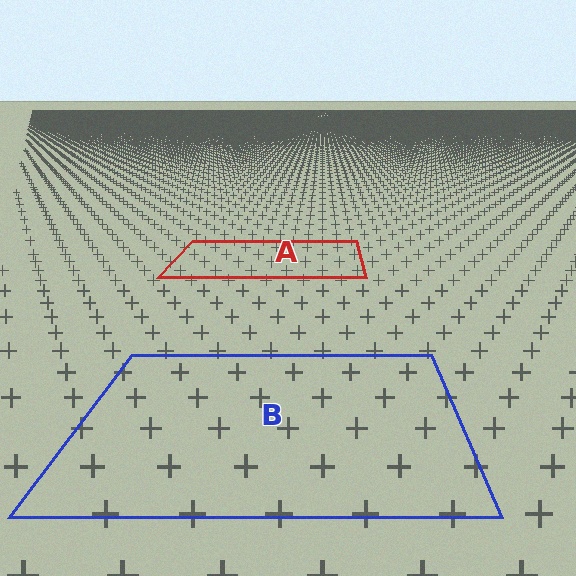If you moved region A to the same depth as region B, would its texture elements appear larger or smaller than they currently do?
They would appear larger. At a closer depth, the same texture elements are projected at a bigger on-screen size.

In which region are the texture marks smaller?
The texture marks are smaller in region A, because it is farther away.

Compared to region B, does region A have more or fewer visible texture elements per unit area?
Region A has more texture elements per unit area — they are packed more densely because it is farther away.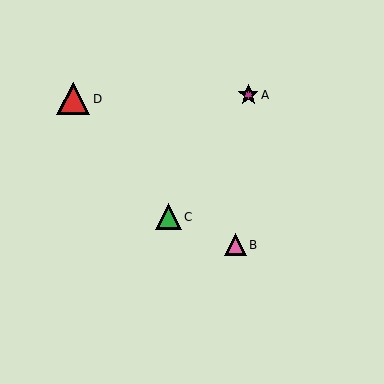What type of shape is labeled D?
Shape D is a red triangle.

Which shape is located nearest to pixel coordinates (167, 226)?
The green triangle (labeled C) at (169, 217) is nearest to that location.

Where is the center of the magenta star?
The center of the magenta star is at (248, 95).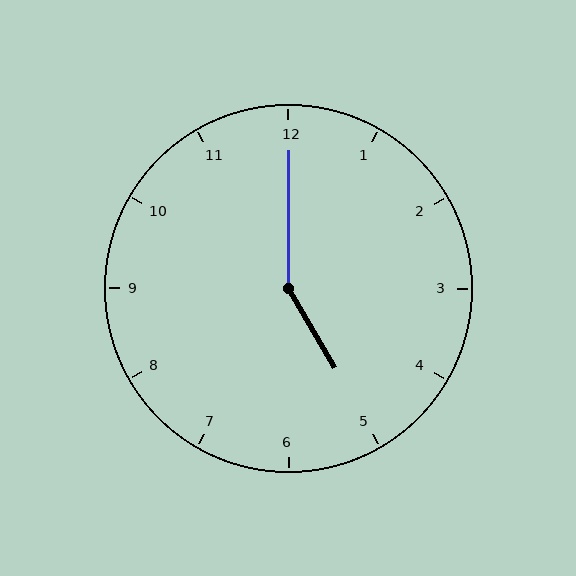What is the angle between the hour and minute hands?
Approximately 150 degrees.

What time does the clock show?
5:00.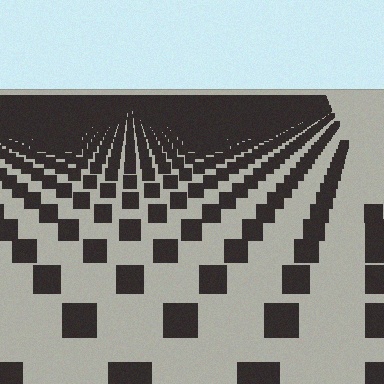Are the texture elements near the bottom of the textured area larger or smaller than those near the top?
Larger. Near the bottom, elements are closer to the viewer and appear at a bigger on-screen size.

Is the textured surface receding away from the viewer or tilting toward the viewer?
The surface is receding away from the viewer. Texture elements get smaller and denser toward the top.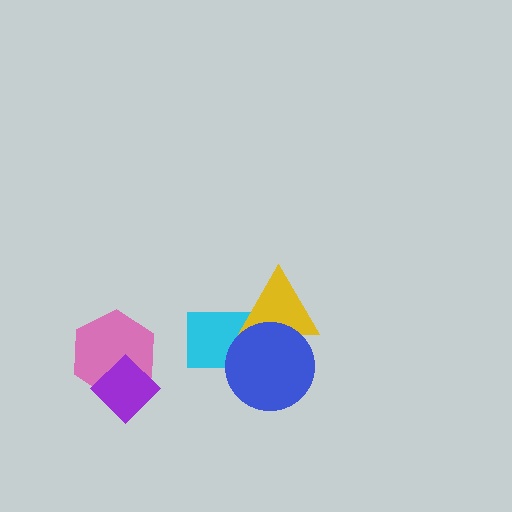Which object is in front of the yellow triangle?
The blue circle is in front of the yellow triangle.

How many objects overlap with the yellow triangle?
2 objects overlap with the yellow triangle.